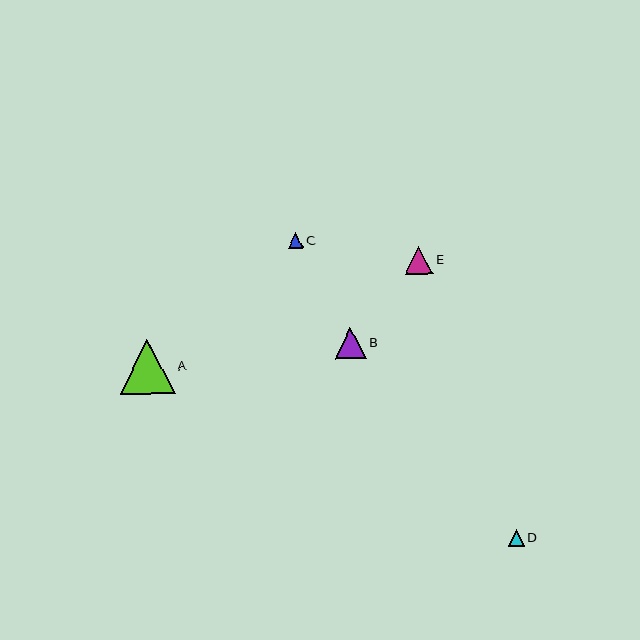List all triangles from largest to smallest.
From largest to smallest: A, B, E, D, C.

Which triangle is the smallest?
Triangle C is the smallest with a size of approximately 15 pixels.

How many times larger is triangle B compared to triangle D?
Triangle B is approximately 1.9 times the size of triangle D.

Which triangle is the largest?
Triangle A is the largest with a size of approximately 55 pixels.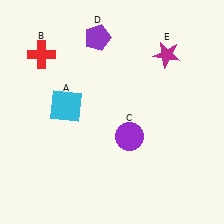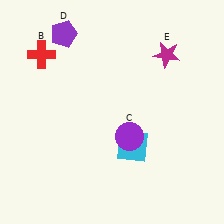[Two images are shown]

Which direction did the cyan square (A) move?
The cyan square (A) moved right.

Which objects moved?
The objects that moved are: the cyan square (A), the purple pentagon (D).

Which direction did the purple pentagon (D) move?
The purple pentagon (D) moved left.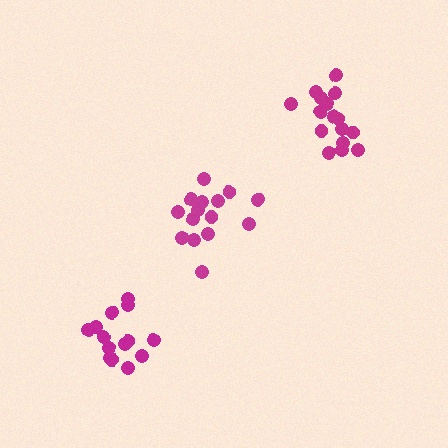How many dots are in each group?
Group 1: 15 dots, Group 2: 16 dots, Group 3: 14 dots (45 total).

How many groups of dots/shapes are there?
There are 3 groups.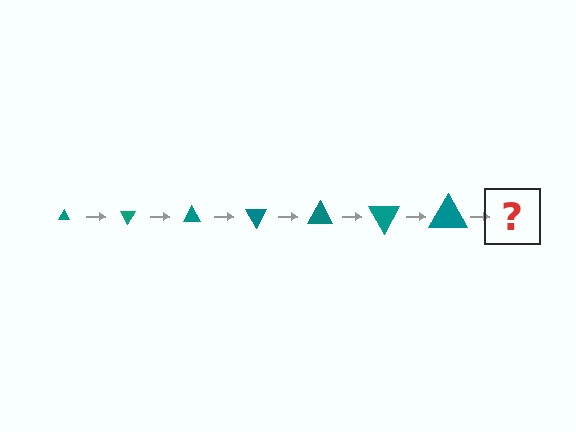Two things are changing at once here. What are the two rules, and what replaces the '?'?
The two rules are that the triangle grows larger each step and it rotates 60 degrees each step. The '?' should be a triangle, larger than the previous one and rotated 420 degrees from the start.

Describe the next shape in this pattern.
It should be a triangle, larger than the previous one and rotated 420 degrees from the start.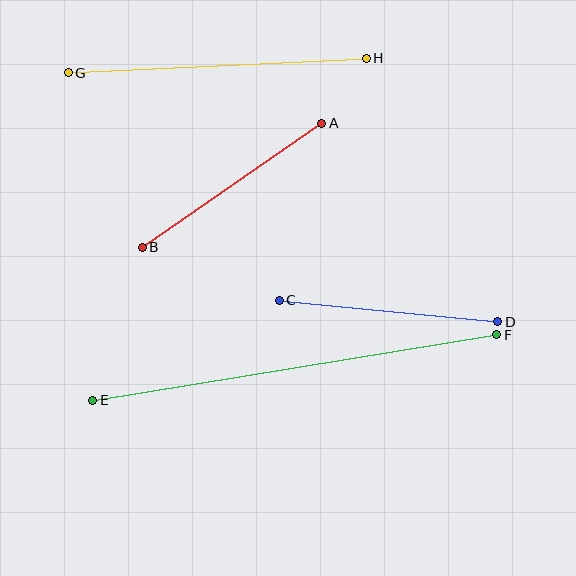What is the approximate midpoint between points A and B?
The midpoint is at approximately (232, 185) pixels.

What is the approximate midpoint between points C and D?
The midpoint is at approximately (388, 311) pixels.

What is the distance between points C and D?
The distance is approximately 220 pixels.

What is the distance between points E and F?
The distance is approximately 409 pixels.